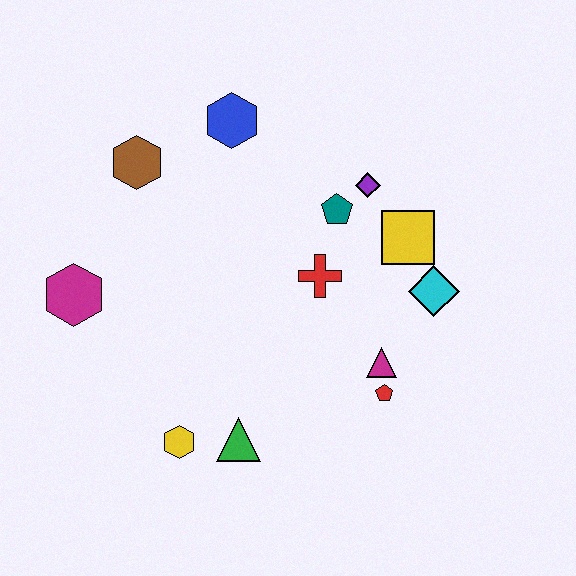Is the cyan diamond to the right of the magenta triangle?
Yes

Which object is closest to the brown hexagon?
The blue hexagon is closest to the brown hexagon.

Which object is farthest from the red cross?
The magenta hexagon is farthest from the red cross.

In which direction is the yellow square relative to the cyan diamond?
The yellow square is above the cyan diamond.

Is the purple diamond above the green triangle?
Yes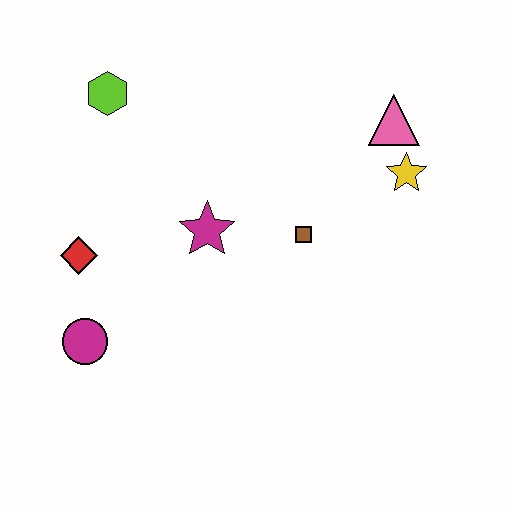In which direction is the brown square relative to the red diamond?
The brown square is to the right of the red diamond.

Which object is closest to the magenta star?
The brown square is closest to the magenta star.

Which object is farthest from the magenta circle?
The pink triangle is farthest from the magenta circle.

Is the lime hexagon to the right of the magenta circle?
Yes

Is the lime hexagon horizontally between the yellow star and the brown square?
No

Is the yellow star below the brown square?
No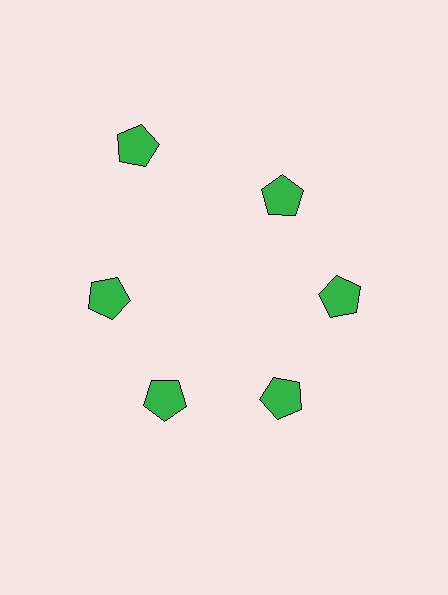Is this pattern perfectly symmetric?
No. The 6 green pentagons are arranged in a ring, but one element near the 11 o'clock position is pushed outward from the center, breaking the 6-fold rotational symmetry.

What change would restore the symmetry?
The symmetry would be restored by moving it inward, back onto the ring so that all 6 pentagons sit at equal angles and equal distance from the center.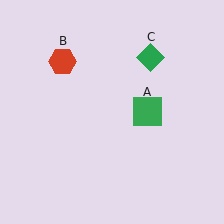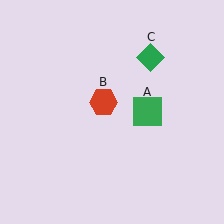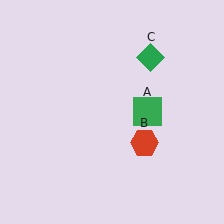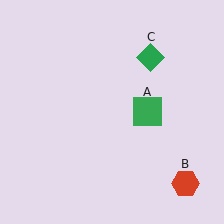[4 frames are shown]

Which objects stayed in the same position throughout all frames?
Green square (object A) and green diamond (object C) remained stationary.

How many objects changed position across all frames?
1 object changed position: red hexagon (object B).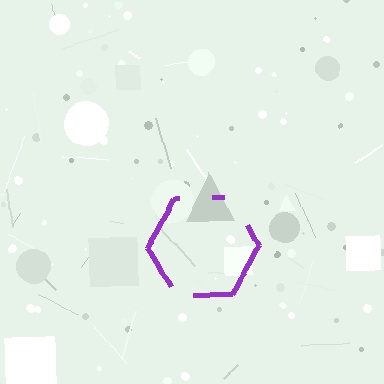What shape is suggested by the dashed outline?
The dashed outline suggests a hexagon.